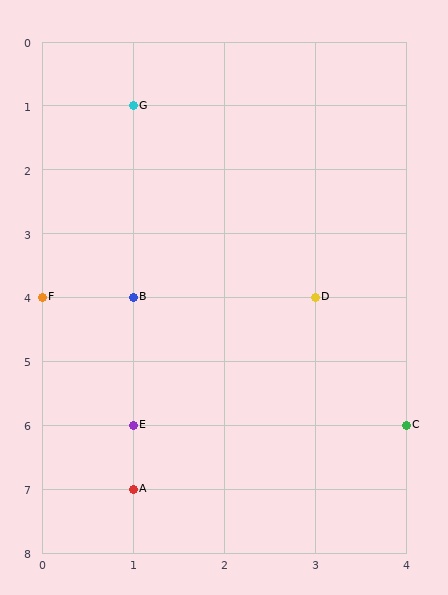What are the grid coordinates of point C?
Point C is at grid coordinates (4, 6).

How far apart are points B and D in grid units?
Points B and D are 2 columns apart.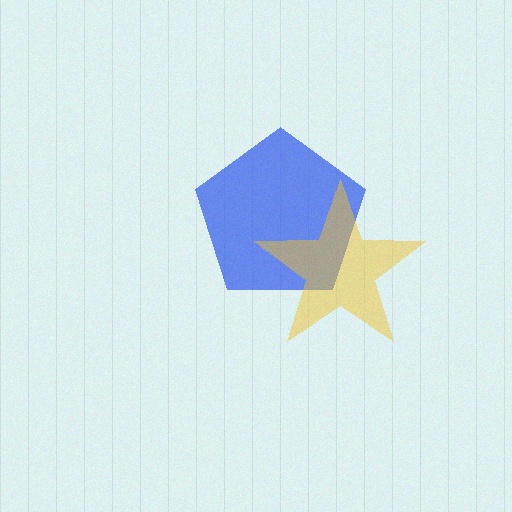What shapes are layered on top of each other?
The layered shapes are: a blue pentagon, a yellow star.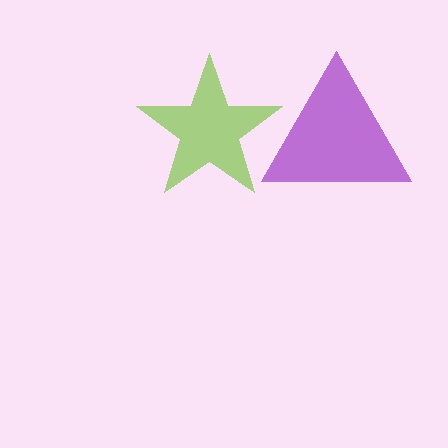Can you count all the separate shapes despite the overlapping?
Yes, there are 2 separate shapes.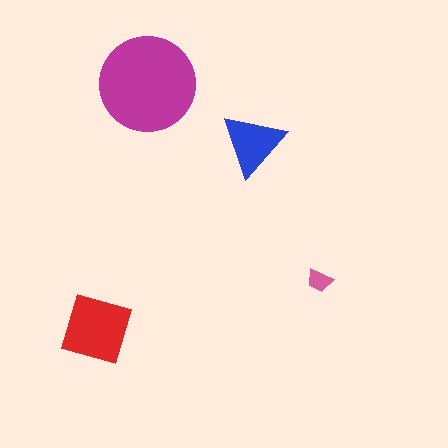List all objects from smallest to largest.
The pink trapezoid, the blue triangle, the red diamond, the magenta circle.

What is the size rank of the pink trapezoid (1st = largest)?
4th.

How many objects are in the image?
There are 4 objects in the image.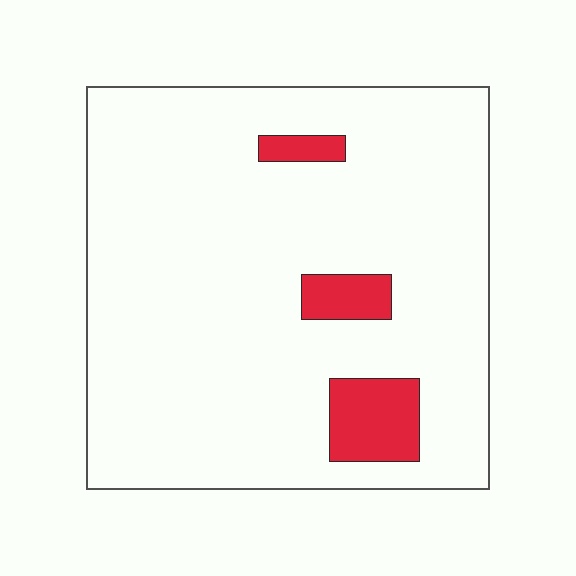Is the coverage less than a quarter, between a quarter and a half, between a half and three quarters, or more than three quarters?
Less than a quarter.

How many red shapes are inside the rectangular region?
3.